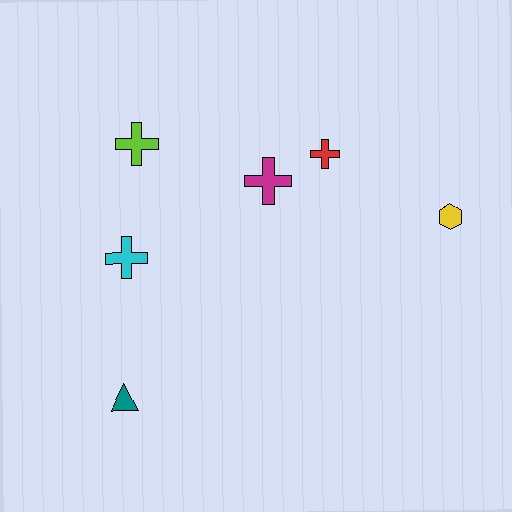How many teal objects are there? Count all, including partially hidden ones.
There is 1 teal object.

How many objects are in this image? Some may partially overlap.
There are 6 objects.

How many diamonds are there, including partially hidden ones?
There are no diamonds.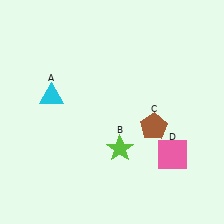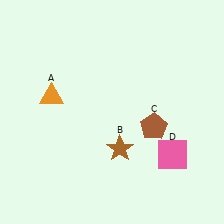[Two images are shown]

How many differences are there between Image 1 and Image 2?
There are 2 differences between the two images.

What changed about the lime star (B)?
In Image 1, B is lime. In Image 2, it changed to brown.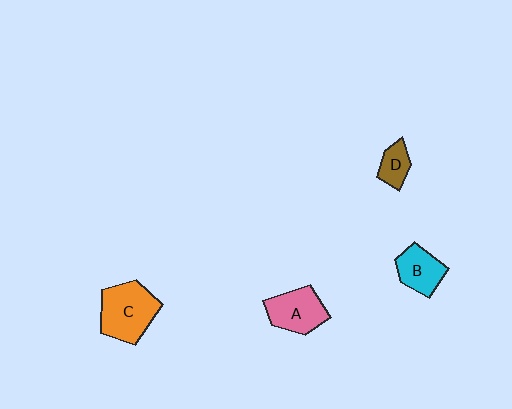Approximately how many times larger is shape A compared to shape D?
Approximately 1.9 times.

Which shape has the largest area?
Shape C (orange).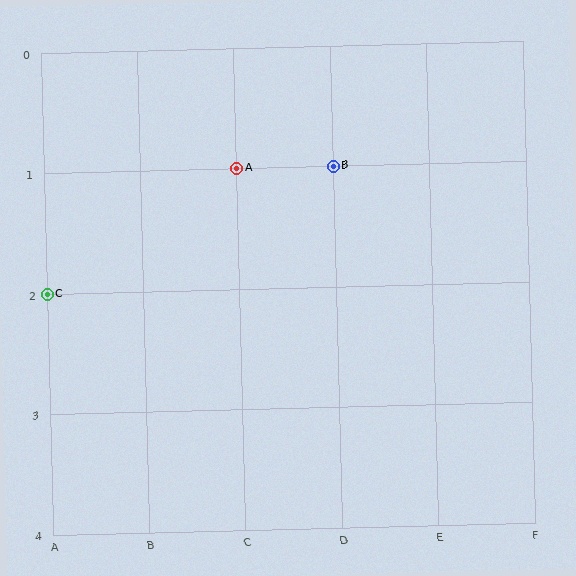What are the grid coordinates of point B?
Point B is at grid coordinates (D, 1).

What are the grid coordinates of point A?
Point A is at grid coordinates (C, 1).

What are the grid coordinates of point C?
Point C is at grid coordinates (A, 2).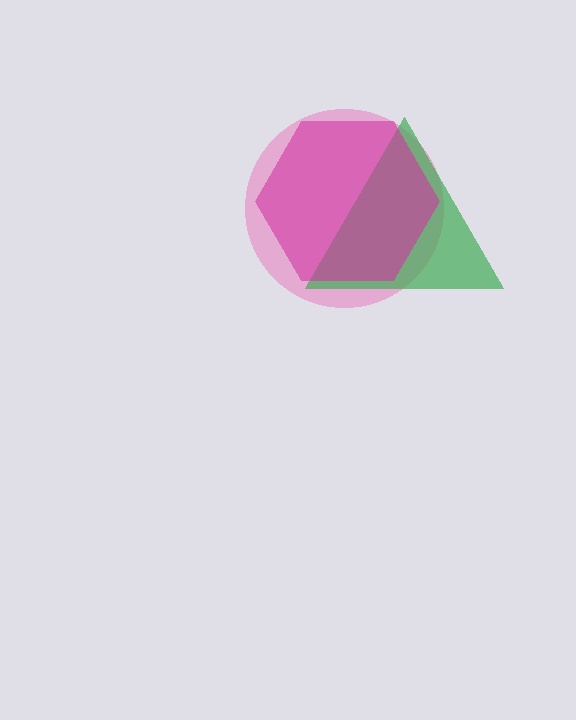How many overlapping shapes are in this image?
There are 3 overlapping shapes in the image.